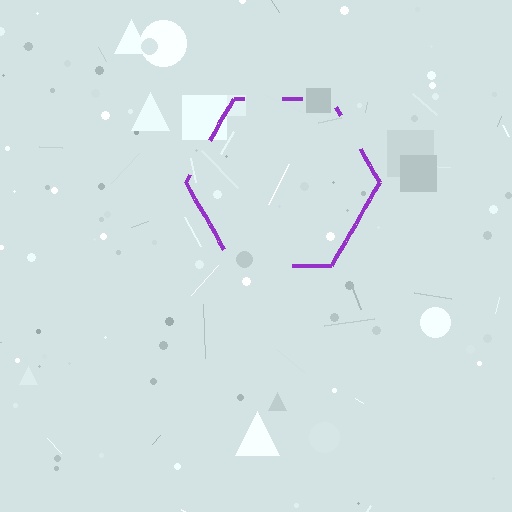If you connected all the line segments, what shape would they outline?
They would outline a hexagon.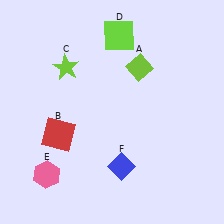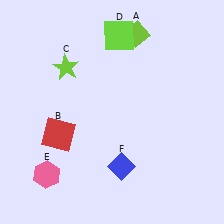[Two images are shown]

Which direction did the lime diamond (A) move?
The lime diamond (A) moved up.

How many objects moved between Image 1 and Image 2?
1 object moved between the two images.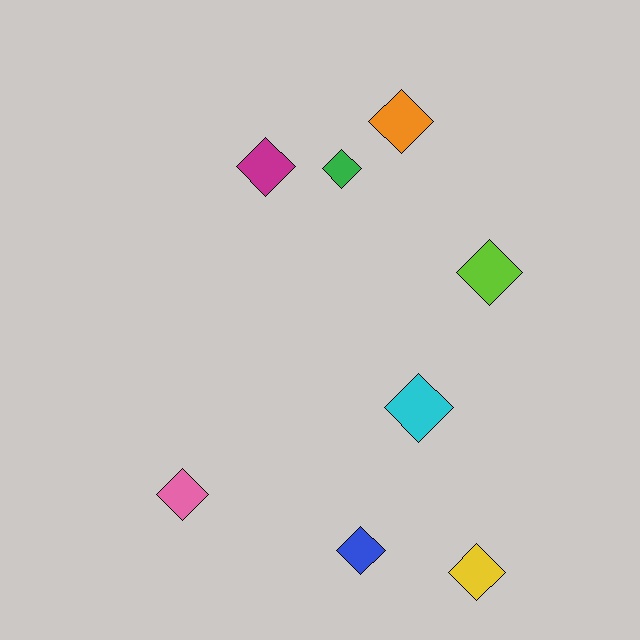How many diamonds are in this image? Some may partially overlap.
There are 8 diamonds.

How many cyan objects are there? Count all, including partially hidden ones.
There is 1 cyan object.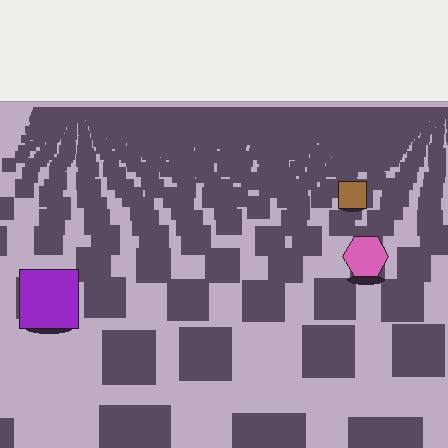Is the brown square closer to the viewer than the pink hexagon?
No. The pink hexagon is closer — you can tell from the texture gradient: the ground texture is coarser near it.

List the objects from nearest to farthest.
From nearest to farthest: the purple square, the pink hexagon, the brown square.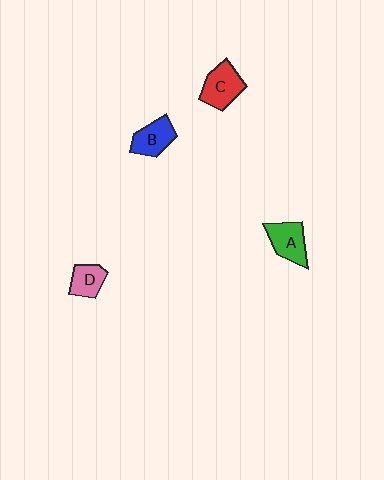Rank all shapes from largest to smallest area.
From largest to smallest: C (red), A (green), B (blue), D (pink).